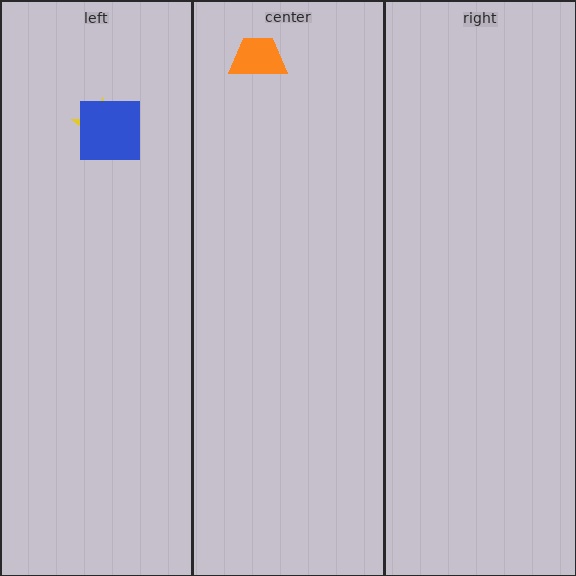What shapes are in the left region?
The yellow star, the blue square.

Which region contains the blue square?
The left region.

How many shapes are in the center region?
1.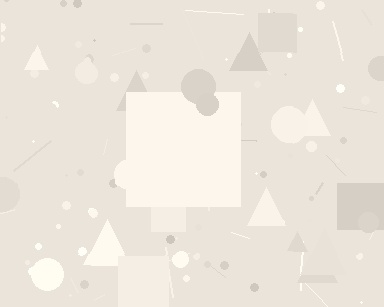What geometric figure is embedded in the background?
A square is embedded in the background.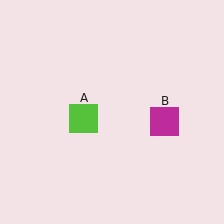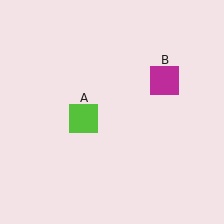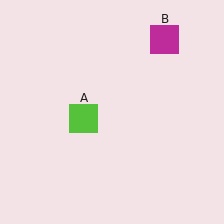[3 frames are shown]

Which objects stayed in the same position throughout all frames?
Lime square (object A) remained stationary.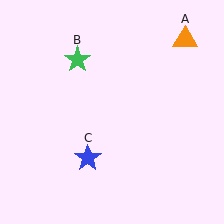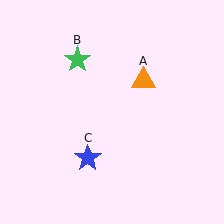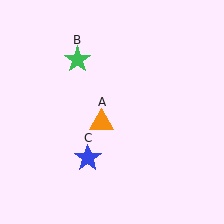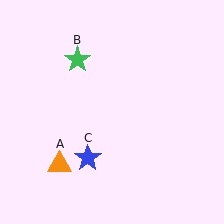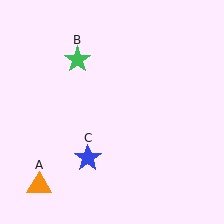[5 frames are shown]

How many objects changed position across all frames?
1 object changed position: orange triangle (object A).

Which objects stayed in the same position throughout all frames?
Green star (object B) and blue star (object C) remained stationary.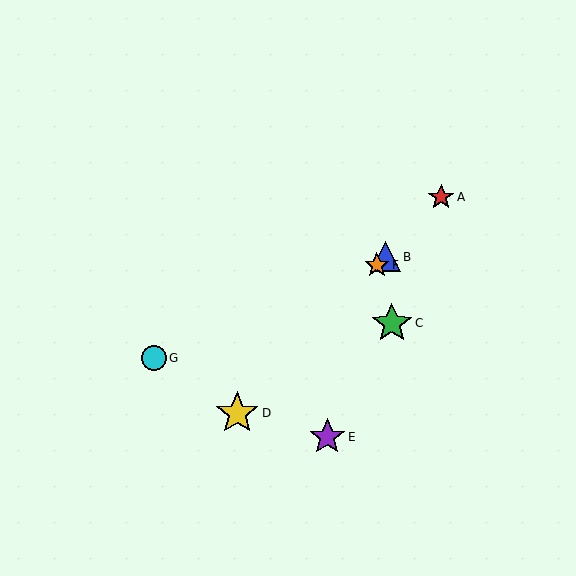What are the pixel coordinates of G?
Object G is at (154, 358).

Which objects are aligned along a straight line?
Objects A, B, D, F are aligned along a straight line.